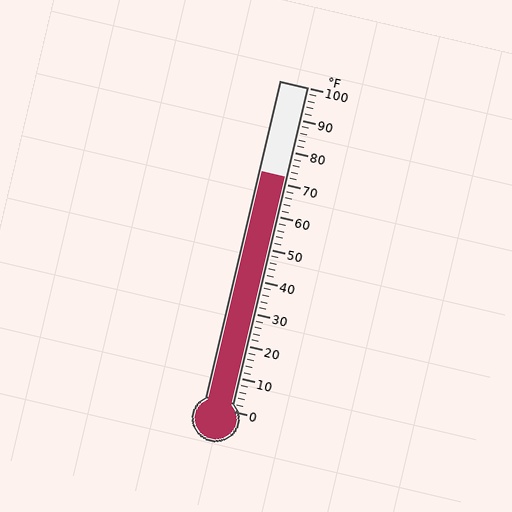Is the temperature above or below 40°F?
The temperature is above 40°F.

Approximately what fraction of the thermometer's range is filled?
The thermometer is filled to approximately 70% of its range.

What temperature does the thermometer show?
The thermometer shows approximately 72°F.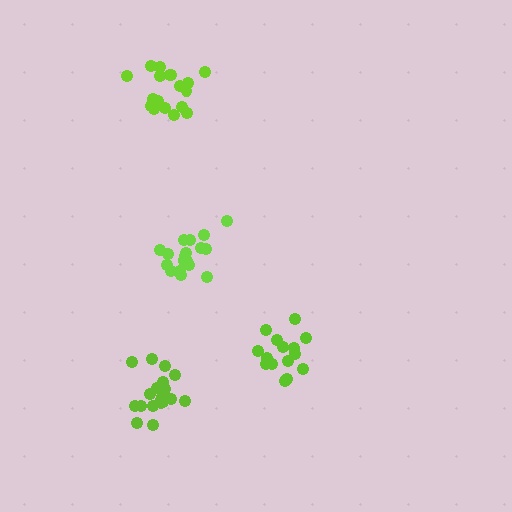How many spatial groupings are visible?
There are 4 spatial groupings.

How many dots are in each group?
Group 1: 19 dots, Group 2: 18 dots, Group 3: 15 dots, Group 4: 19 dots (71 total).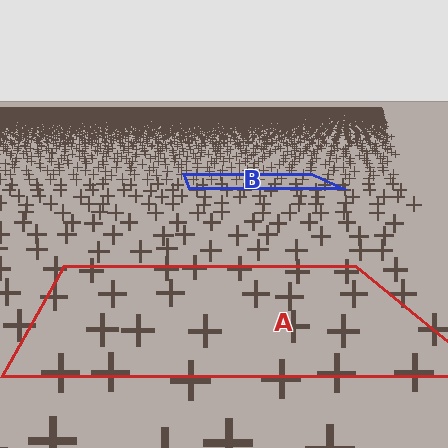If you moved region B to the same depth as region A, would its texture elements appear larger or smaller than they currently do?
They would appear larger. At a closer depth, the same texture elements are projected at a bigger on-screen size.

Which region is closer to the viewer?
Region A is closer. The texture elements there are larger and more spread out.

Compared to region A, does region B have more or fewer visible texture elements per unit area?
Region B has more texture elements per unit area — they are packed more densely because it is farther away.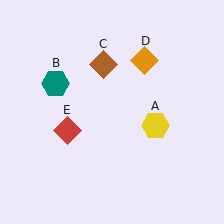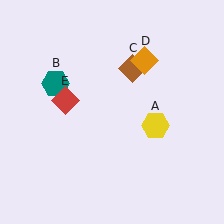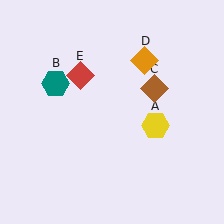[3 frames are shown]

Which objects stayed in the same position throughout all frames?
Yellow hexagon (object A) and teal hexagon (object B) and orange diamond (object D) remained stationary.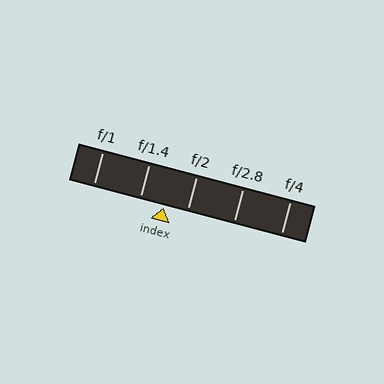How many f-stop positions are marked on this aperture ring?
There are 5 f-stop positions marked.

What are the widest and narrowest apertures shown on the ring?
The widest aperture shown is f/1 and the narrowest is f/4.